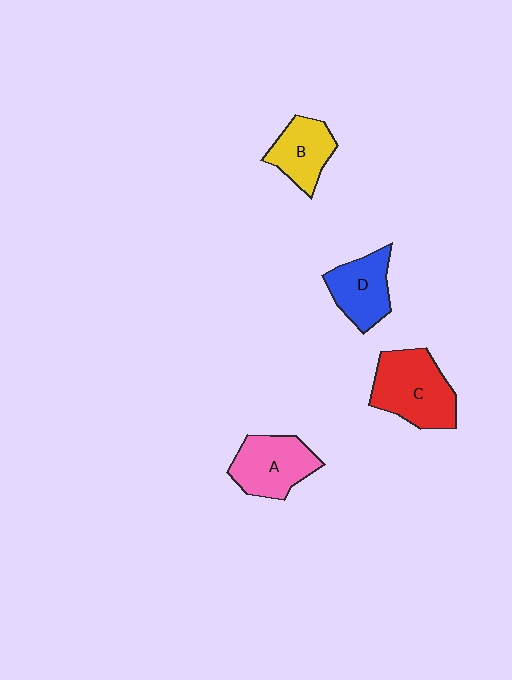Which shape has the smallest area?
Shape B (yellow).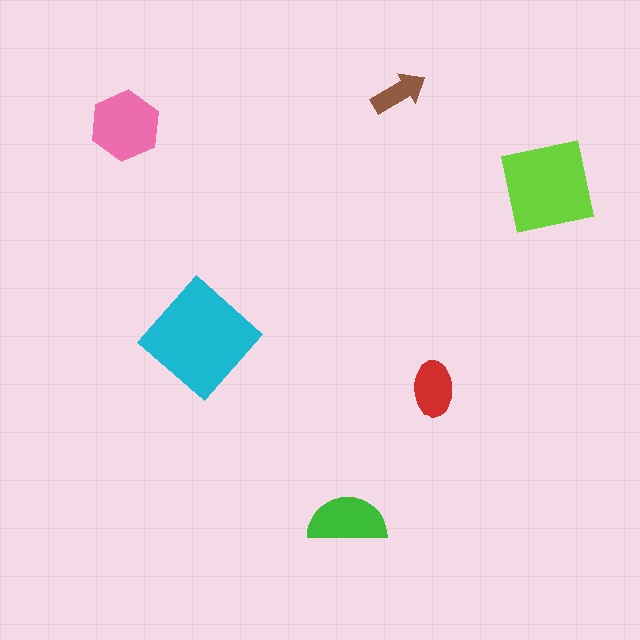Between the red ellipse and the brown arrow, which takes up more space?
The red ellipse.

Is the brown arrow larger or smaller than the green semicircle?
Smaller.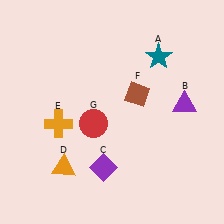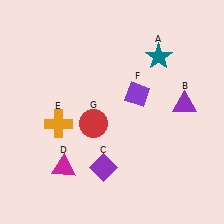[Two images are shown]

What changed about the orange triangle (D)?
In Image 1, D is orange. In Image 2, it changed to magenta.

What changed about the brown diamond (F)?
In Image 1, F is brown. In Image 2, it changed to purple.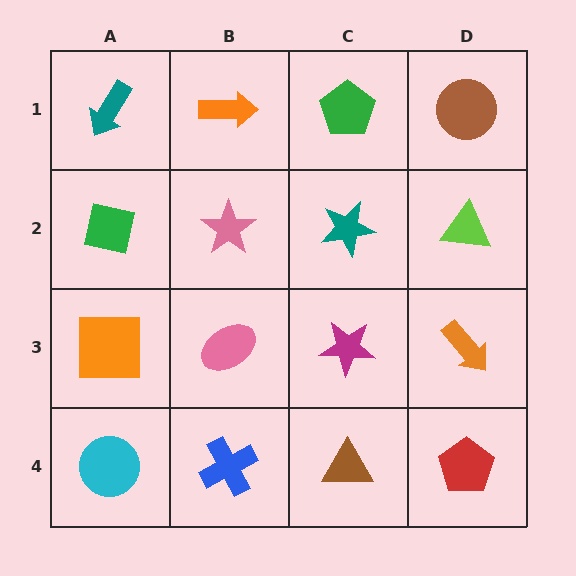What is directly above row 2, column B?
An orange arrow.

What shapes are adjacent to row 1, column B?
A pink star (row 2, column B), a teal arrow (row 1, column A), a green pentagon (row 1, column C).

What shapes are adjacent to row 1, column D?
A lime triangle (row 2, column D), a green pentagon (row 1, column C).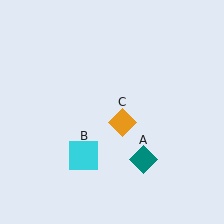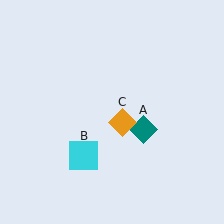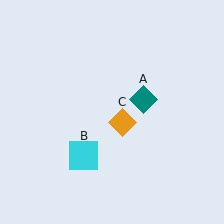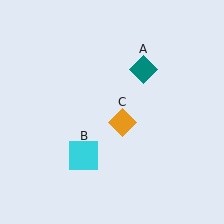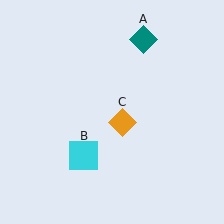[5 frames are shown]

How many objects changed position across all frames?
1 object changed position: teal diamond (object A).